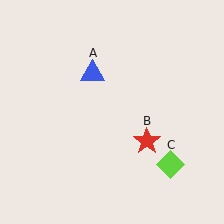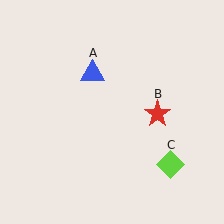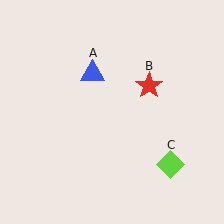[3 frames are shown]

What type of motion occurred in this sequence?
The red star (object B) rotated counterclockwise around the center of the scene.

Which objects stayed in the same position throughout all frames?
Blue triangle (object A) and lime diamond (object C) remained stationary.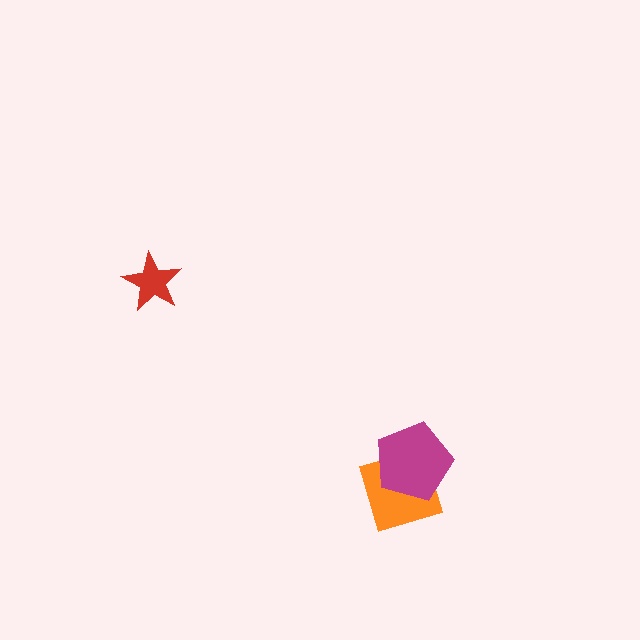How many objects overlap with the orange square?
1 object overlaps with the orange square.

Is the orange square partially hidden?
Yes, it is partially covered by another shape.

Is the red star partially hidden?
No, no other shape covers it.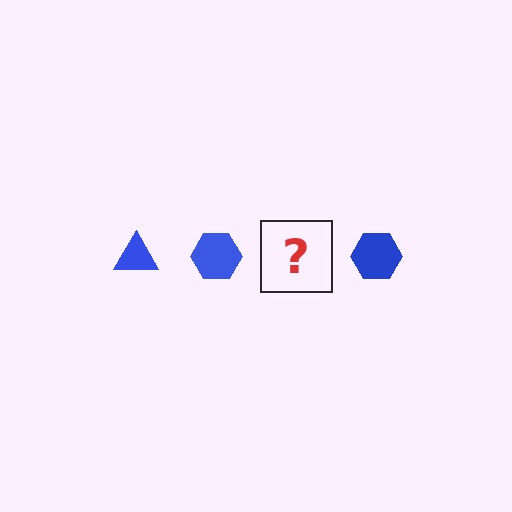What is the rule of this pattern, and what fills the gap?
The rule is that the pattern cycles through triangle, hexagon shapes in blue. The gap should be filled with a blue triangle.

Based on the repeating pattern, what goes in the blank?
The blank should be a blue triangle.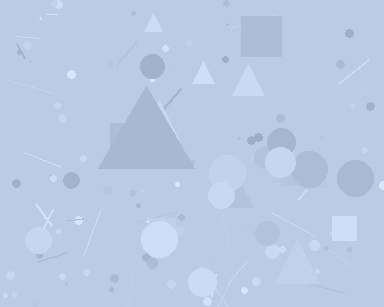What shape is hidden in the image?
A triangle is hidden in the image.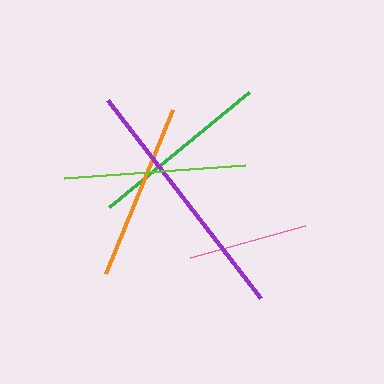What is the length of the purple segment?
The purple segment is approximately 250 pixels long.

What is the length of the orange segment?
The orange segment is approximately 178 pixels long.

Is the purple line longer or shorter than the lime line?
The purple line is longer than the lime line.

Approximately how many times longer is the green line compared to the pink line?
The green line is approximately 1.5 times the length of the pink line.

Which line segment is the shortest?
The pink line is the shortest at approximately 120 pixels.